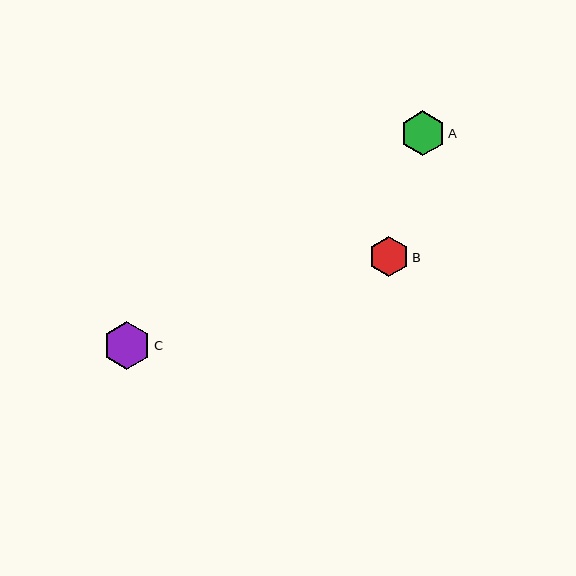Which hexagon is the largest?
Hexagon C is the largest with a size of approximately 47 pixels.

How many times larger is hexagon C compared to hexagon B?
Hexagon C is approximately 1.2 times the size of hexagon B.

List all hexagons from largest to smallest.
From largest to smallest: C, A, B.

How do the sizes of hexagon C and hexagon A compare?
Hexagon C and hexagon A are approximately the same size.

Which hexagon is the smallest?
Hexagon B is the smallest with a size of approximately 40 pixels.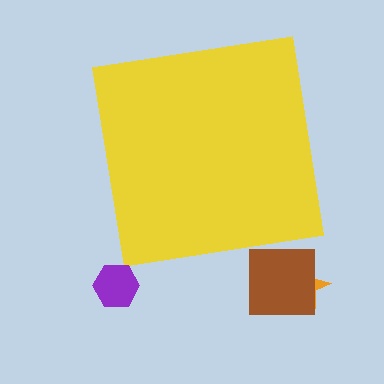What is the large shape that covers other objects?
A yellow square.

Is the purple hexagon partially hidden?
No, the purple hexagon is fully visible.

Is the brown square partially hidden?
No, the brown square is fully visible.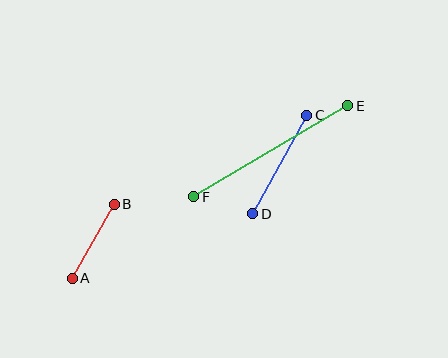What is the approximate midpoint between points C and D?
The midpoint is at approximately (280, 165) pixels.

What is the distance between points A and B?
The distance is approximately 85 pixels.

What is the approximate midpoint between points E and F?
The midpoint is at approximately (271, 151) pixels.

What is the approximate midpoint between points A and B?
The midpoint is at approximately (93, 241) pixels.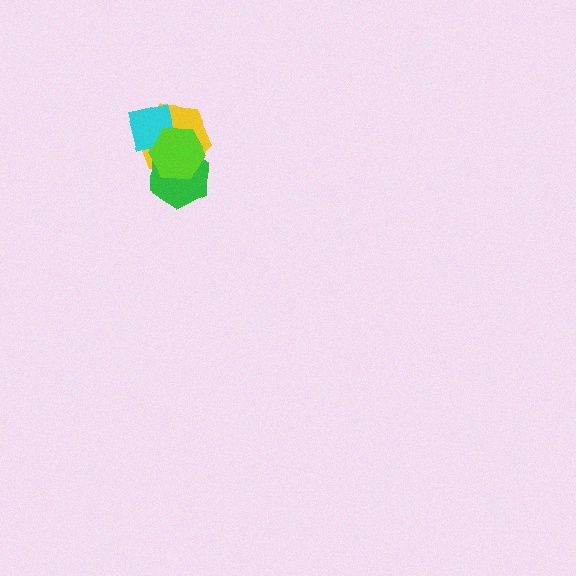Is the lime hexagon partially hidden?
No, no other shape covers it.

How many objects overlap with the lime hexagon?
3 objects overlap with the lime hexagon.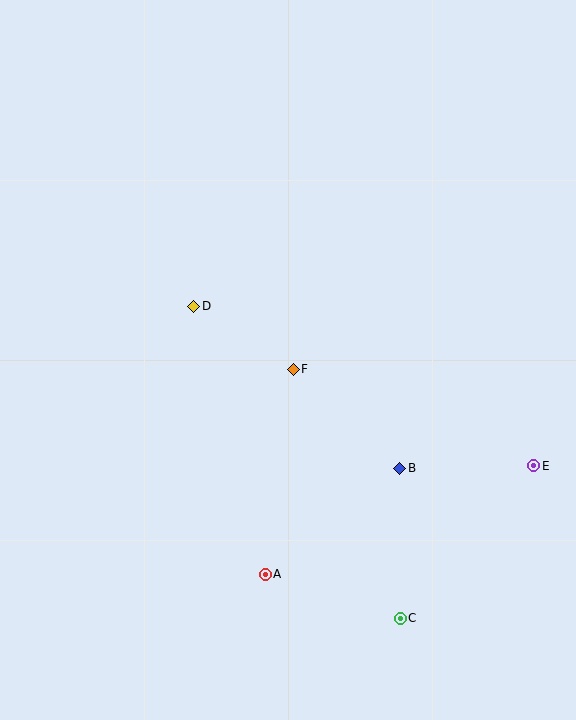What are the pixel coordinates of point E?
Point E is at (534, 466).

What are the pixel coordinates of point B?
Point B is at (400, 468).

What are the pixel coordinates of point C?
Point C is at (400, 618).